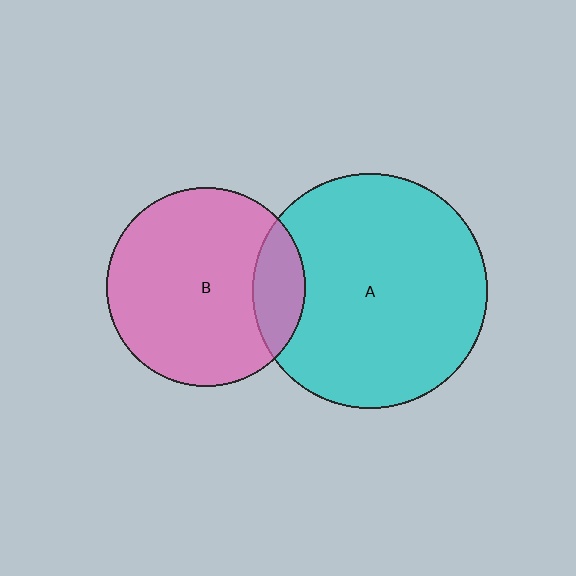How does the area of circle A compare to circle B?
Approximately 1.4 times.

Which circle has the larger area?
Circle A (cyan).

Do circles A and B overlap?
Yes.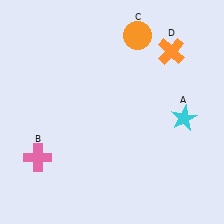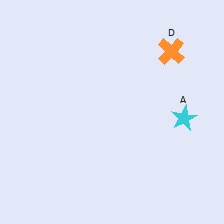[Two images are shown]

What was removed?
The orange circle (C), the pink cross (B) were removed in Image 2.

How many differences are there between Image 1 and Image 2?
There are 2 differences between the two images.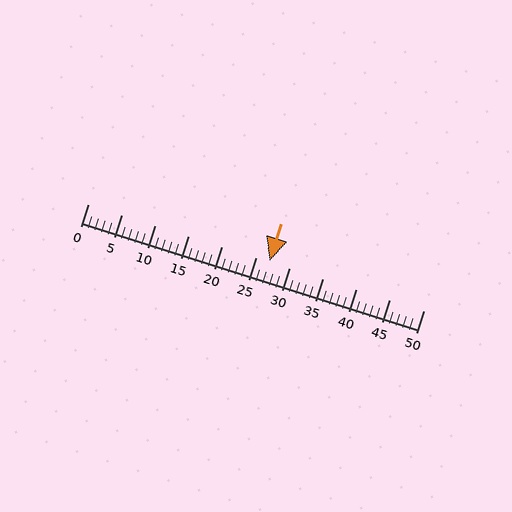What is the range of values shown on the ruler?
The ruler shows values from 0 to 50.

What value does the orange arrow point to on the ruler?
The orange arrow points to approximately 27.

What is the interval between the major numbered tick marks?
The major tick marks are spaced 5 units apart.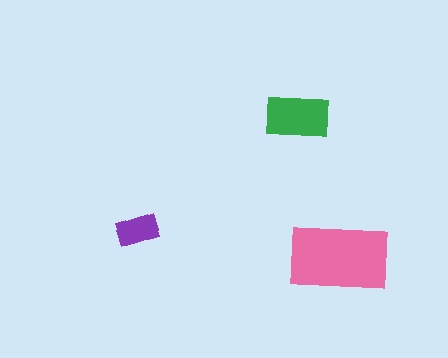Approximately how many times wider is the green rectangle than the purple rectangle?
About 1.5 times wider.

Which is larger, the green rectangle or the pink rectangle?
The pink one.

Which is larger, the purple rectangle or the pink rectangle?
The pink one.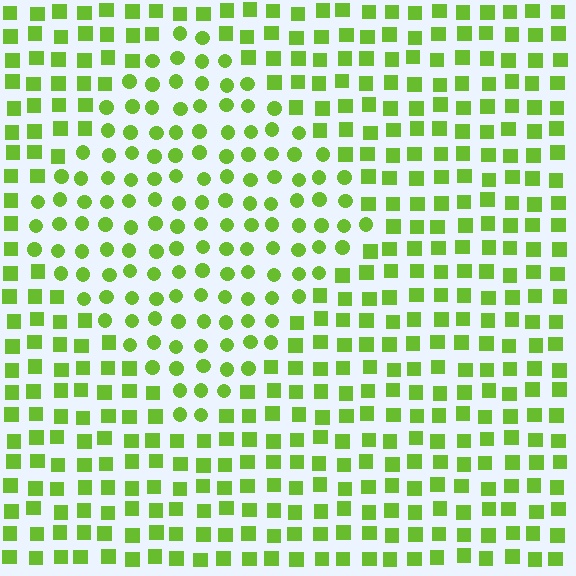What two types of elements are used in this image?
The image uses circles inside the diamond region and squares outside it.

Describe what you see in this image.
The image is filled with small lime elements arranged in a uniform grid. A diamond-shaped region contains circles, while the surrounding area contains squares. The boundary is defined purely by the change in element shape.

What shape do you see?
I see a diamond.